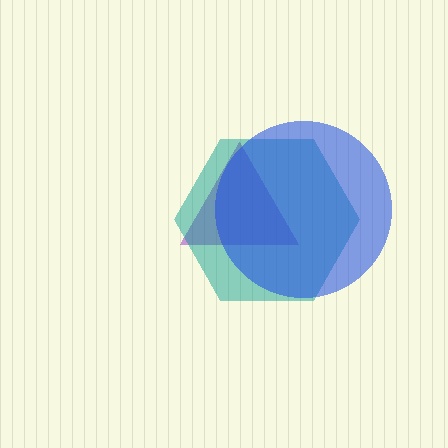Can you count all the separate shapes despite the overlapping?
Yes, there are 3 separate shapes.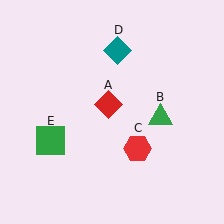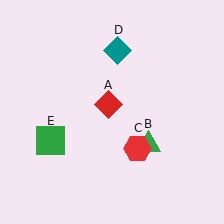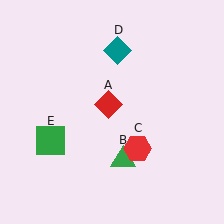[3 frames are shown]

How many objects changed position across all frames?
1 object changed position: green triangle (object B).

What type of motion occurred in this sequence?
The green triangle (object B) rotated clockwise around the center of the scene.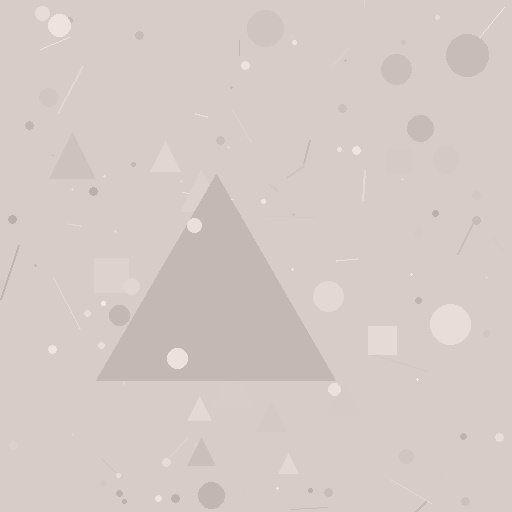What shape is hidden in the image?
A triangle is hidden in the image.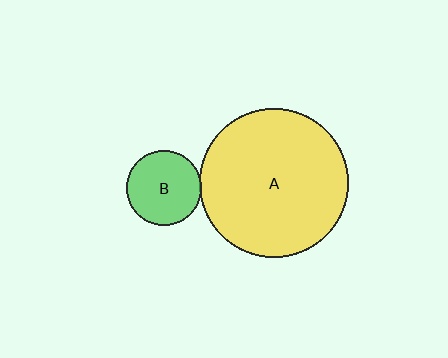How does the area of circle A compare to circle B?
Approximately 3.9 times.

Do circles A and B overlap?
Yes.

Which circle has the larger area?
Circle A (yellow).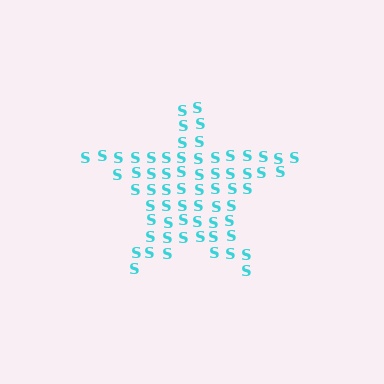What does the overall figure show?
The overall figure shows a star.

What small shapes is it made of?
It is made of small letter S's.